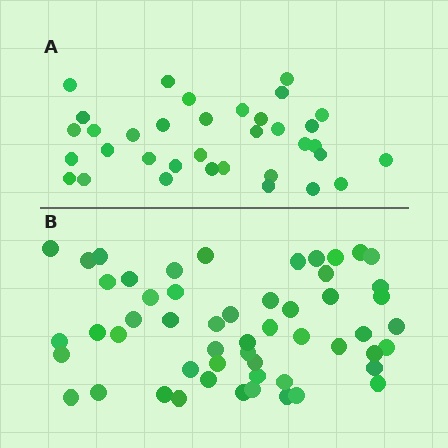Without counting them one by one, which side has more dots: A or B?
Region B (the bottom region) has more dots.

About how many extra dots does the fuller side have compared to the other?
Region B has approximately 20 more dots than region A.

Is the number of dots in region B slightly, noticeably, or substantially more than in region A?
Region B has substantially more. The ratio is roughly 1.5 to 1.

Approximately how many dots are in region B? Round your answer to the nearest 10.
About 50 dots. (The exact count is 54, which rounds to 50.)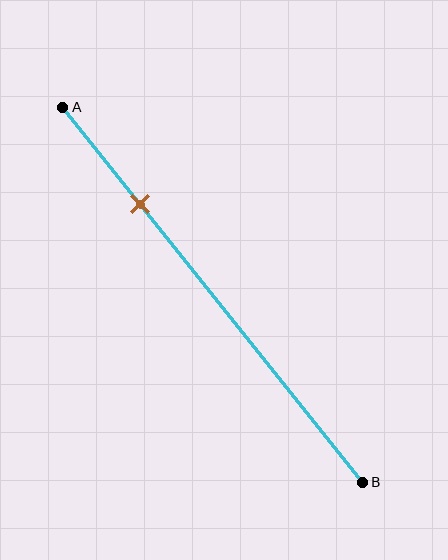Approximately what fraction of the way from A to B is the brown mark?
The brown mark is approximately 25% of the way from A to B.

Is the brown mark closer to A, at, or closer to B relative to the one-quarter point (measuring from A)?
The brown mark is approximately at the one-quarter point of segment AB.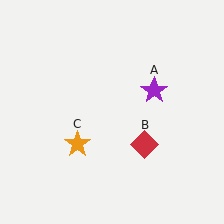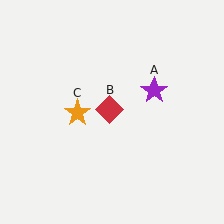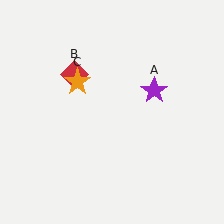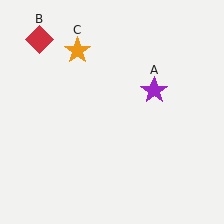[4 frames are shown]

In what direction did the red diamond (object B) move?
The red diamond (object B) moved up and to the left.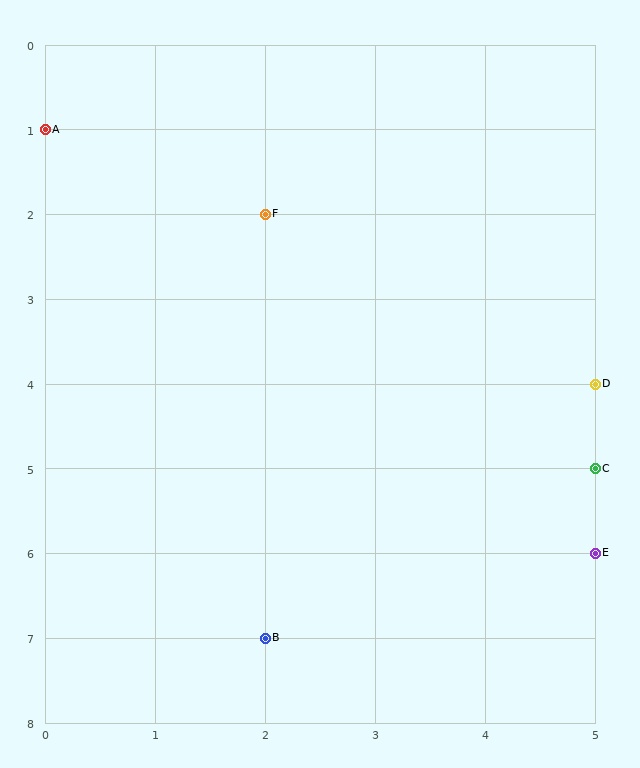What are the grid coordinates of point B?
Point B is at grid coordinates (2, 7).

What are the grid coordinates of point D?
Point D is at grid coordinates (5, 4).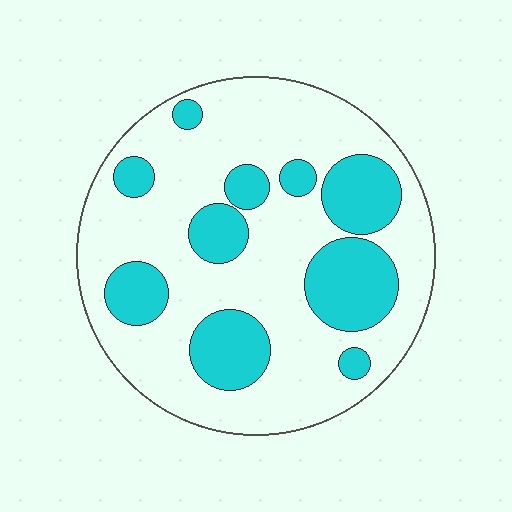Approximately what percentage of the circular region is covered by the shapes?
Approximately 30%.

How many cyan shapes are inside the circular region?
10.